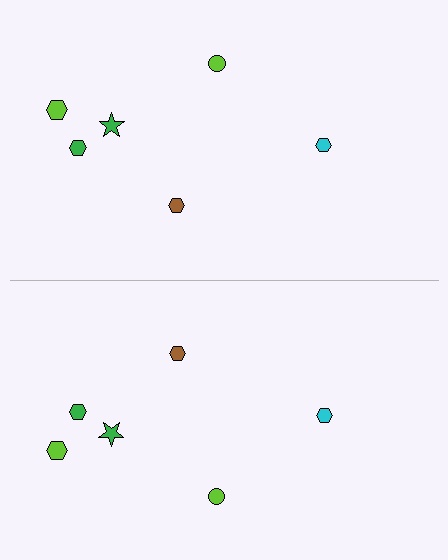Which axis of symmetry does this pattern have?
The pattern has a horizontal axis of symmetry running through the center of the image.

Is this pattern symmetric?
Yes, this pattern has bilateral (reflection) symmetry.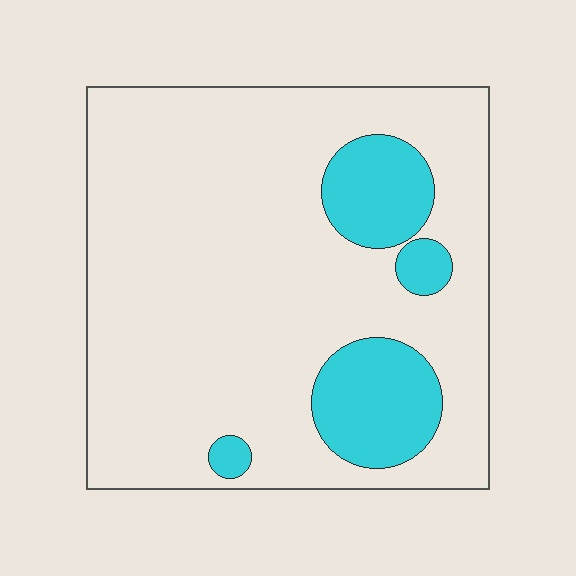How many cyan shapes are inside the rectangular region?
4.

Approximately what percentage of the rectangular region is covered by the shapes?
Approximately 15%.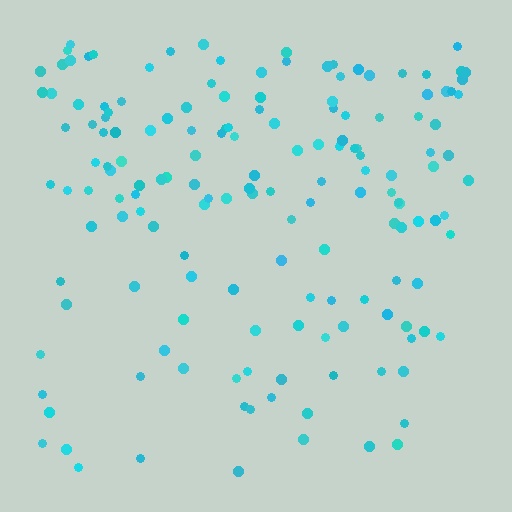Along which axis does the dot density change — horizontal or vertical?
Vertical.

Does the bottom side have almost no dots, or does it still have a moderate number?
Still a moderate number, just noticeably fewer than the top.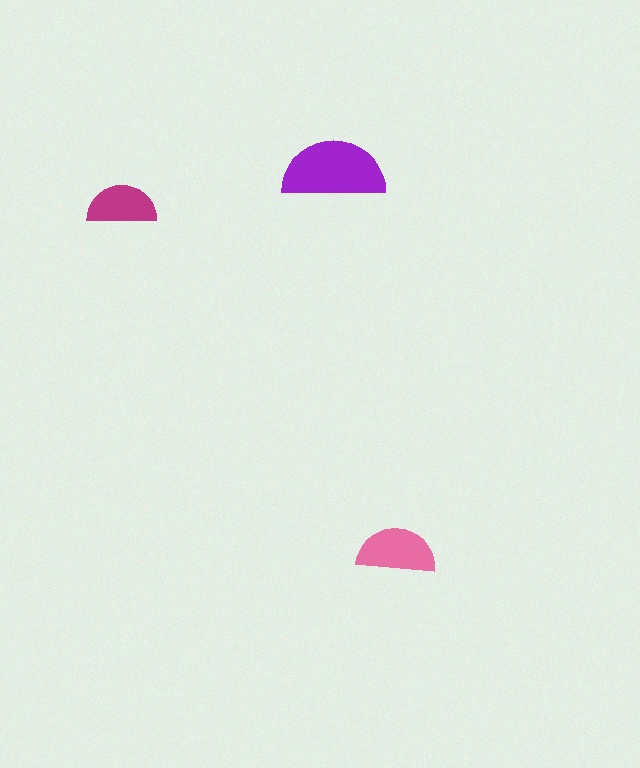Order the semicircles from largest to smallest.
the purple one, the pink one, the magenta one.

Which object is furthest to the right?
The pink semicircle is rightmost.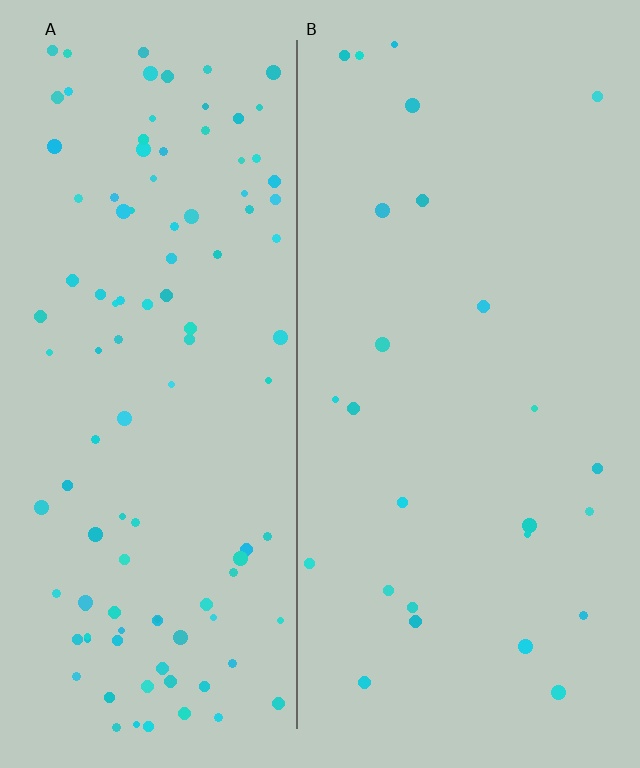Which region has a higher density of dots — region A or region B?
A (the left).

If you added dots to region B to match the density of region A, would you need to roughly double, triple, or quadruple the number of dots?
Approximately quadruple.